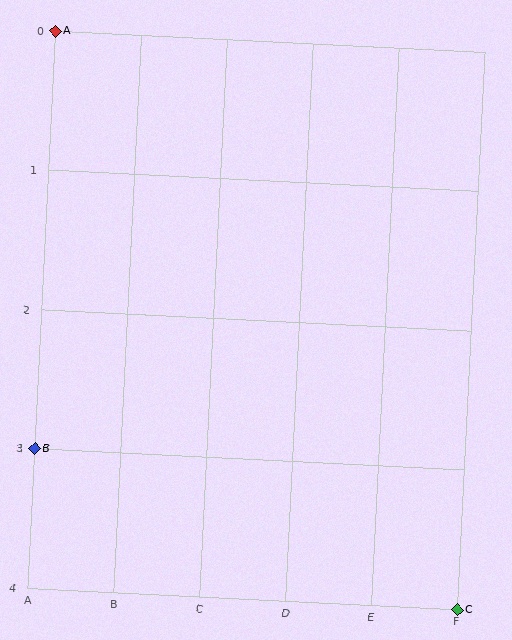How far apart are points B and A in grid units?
Points B and A are 3 rows apart.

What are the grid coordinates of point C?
Point C is at grid coordinates (F, 4).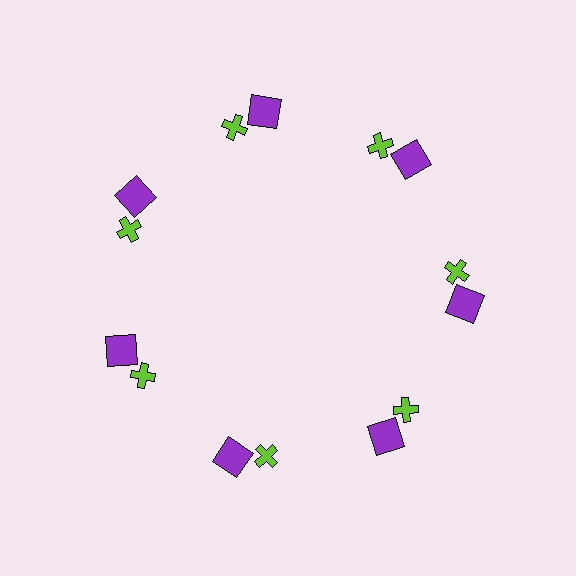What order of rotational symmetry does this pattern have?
This pattern has 7-fold rotational symmetry.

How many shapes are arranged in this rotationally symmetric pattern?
There are 14 shapes, arranged in 7 groups of 2.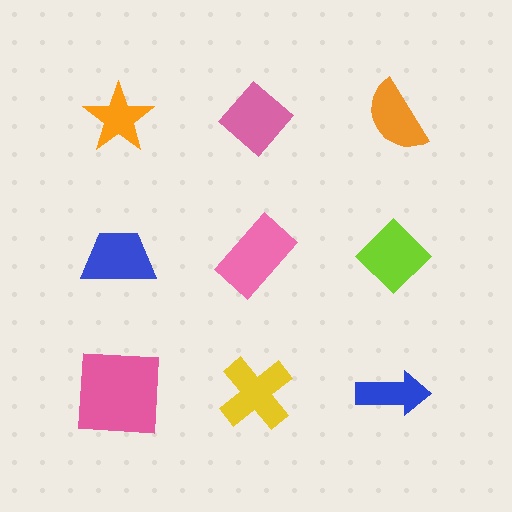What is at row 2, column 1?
A blue trapezoid.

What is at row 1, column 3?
An orange semicircle.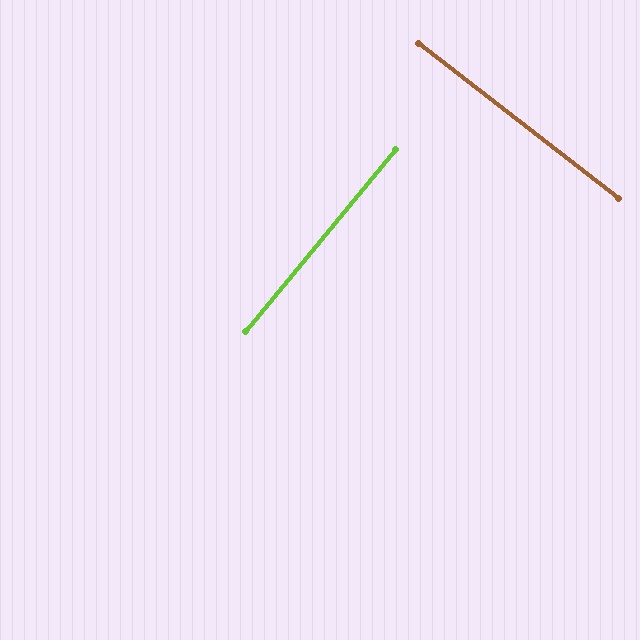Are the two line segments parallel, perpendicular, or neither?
Perpendicular — they meet at approximately 88°.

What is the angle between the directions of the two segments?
Approximately 88 degrees.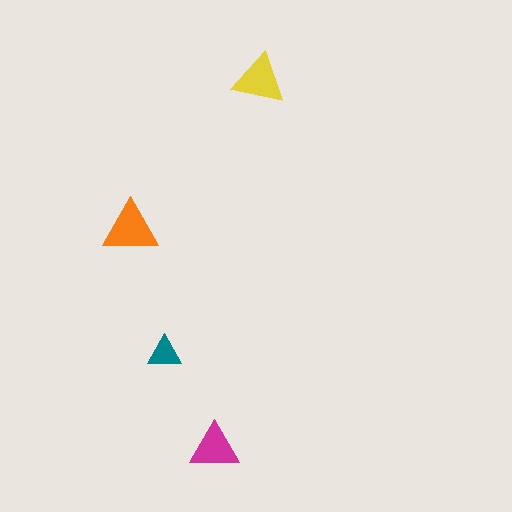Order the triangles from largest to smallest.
the orange one, the yellow one, the magenta one, the teal one.